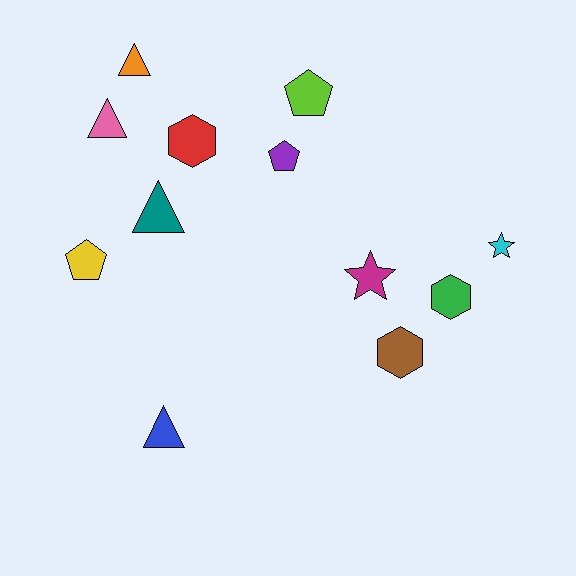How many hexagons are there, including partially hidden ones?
There are 3 hexagons.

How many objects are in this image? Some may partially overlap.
There are 12 objects.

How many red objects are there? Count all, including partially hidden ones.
There is 1 red object.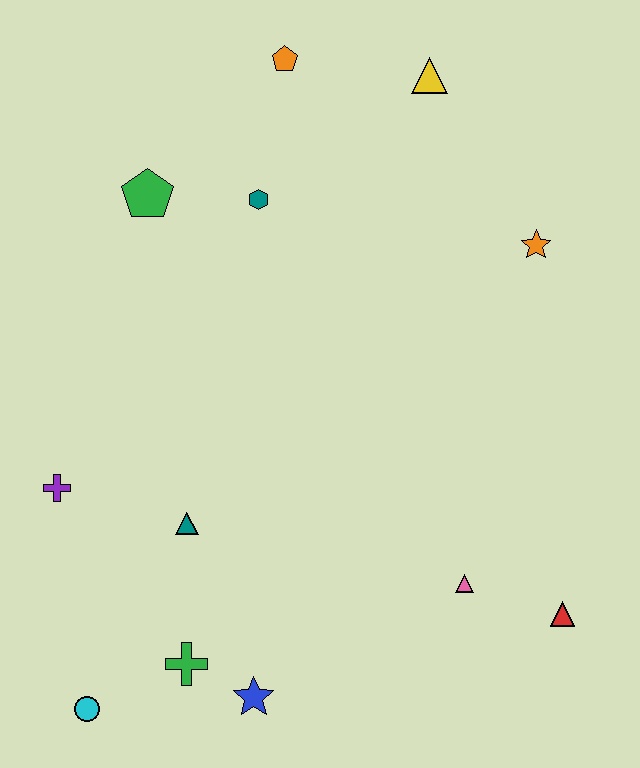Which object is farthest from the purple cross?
The yellow triangle is farthest from the purple cross.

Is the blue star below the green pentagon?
Yes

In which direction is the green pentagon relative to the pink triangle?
The green pentagon is above the pink triangle.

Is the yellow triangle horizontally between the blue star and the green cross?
No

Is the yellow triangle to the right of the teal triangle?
Yes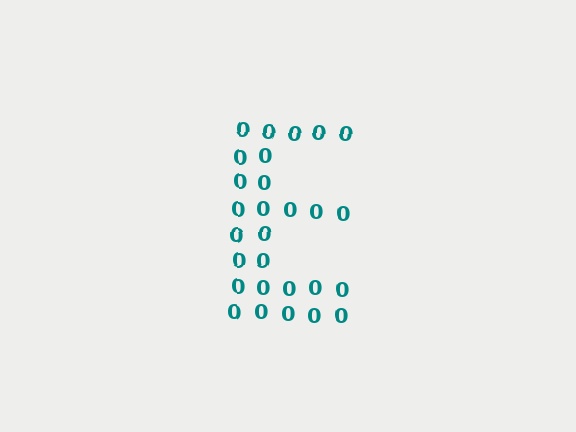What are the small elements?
The small elements are digit 0's.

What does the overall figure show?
The overall figure shows the letter E.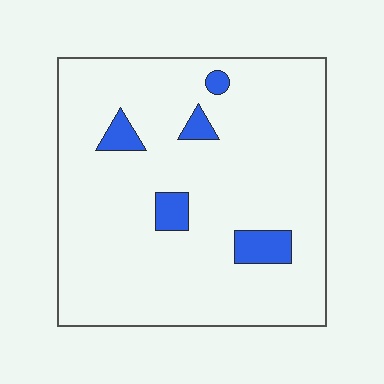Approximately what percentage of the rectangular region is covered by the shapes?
Approximately 10%.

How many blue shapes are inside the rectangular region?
5.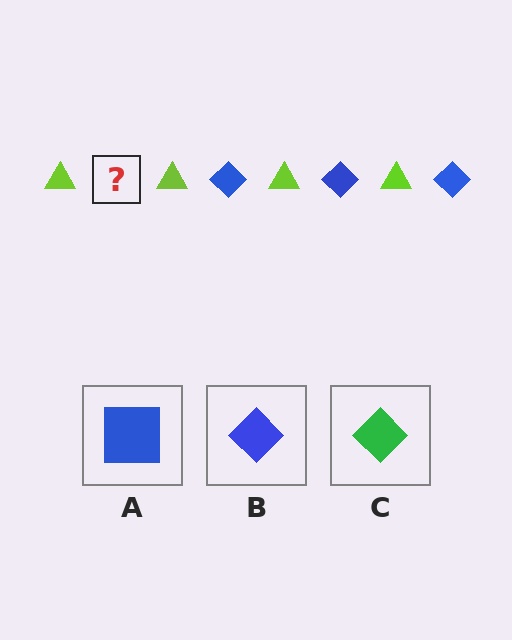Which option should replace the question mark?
Option B.